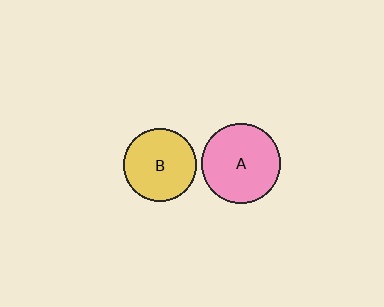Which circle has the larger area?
Circle A (pink).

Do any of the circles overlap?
No, none of the circles overlap.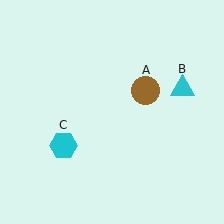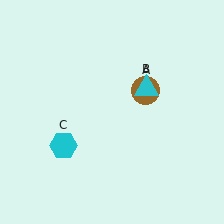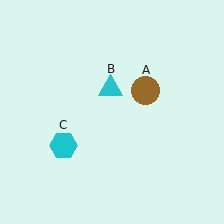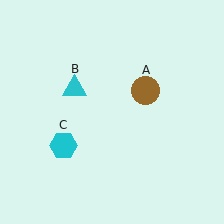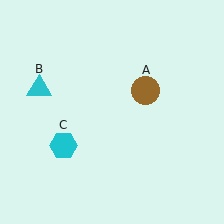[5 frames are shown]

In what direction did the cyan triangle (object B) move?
The cyan triangle (object B) moved left.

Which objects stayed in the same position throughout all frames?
Brown circle (object A) and cyan hexagon (object C) remained stationary.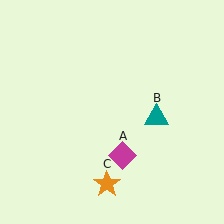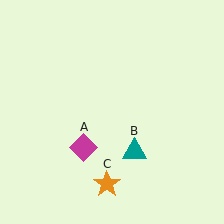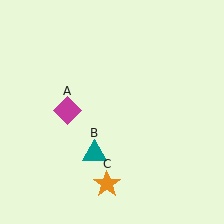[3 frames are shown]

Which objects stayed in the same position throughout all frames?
Orange star (object C) remained stationary.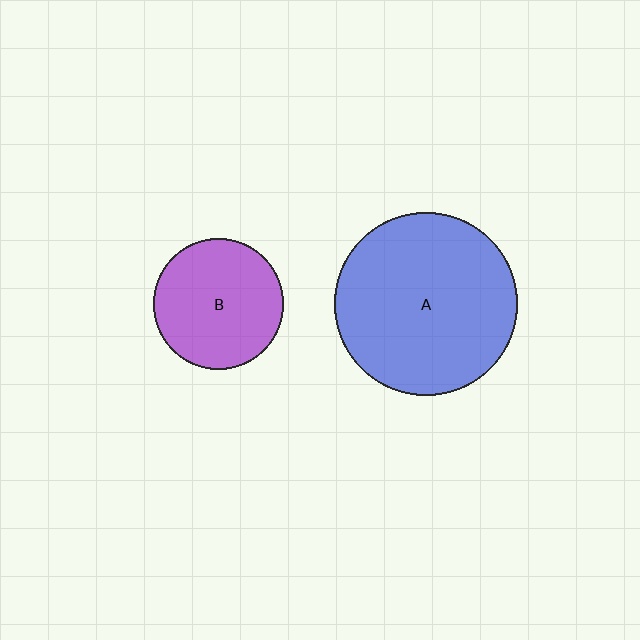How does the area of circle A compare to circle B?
Approximately 2.0 times.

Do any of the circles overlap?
No, none of the circles overlap.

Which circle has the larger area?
Circle A (blue).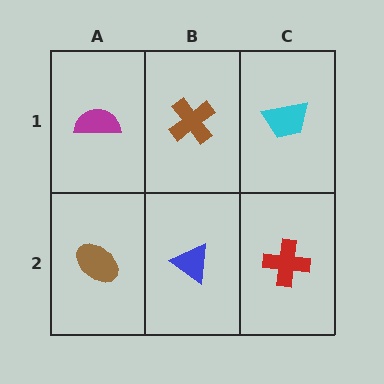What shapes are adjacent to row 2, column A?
A magenta semicircle (row 1, column A), a blue triangle (row 2, column B).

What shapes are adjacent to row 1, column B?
A blue triangle (row 2, column B), a magenta semicircle (row 1, column A), a cyan trapezoid (row 1, column C).